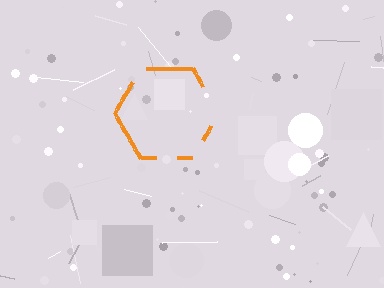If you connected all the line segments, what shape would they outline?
They would outline a hexagon.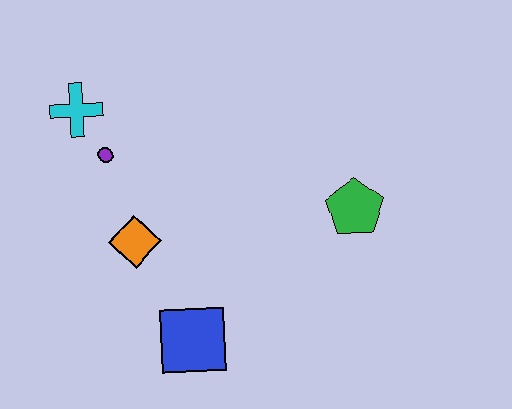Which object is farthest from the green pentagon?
The cyan cross is farthest from the green pentagon.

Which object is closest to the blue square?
The orange diamond is closest to the blue square.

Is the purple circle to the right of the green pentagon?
No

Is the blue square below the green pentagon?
Yes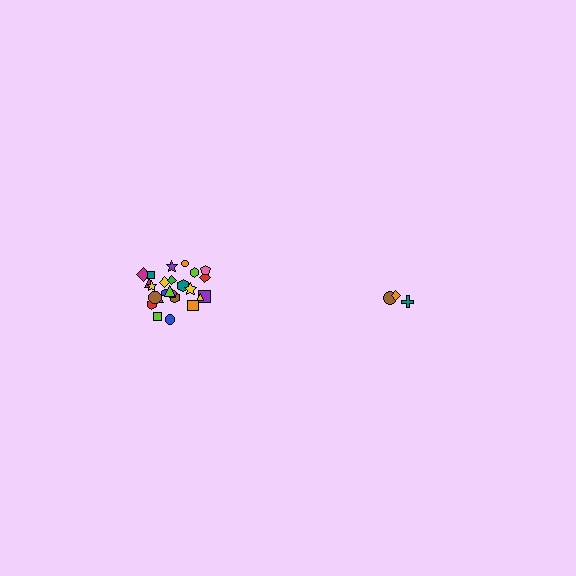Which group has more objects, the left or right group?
The left group.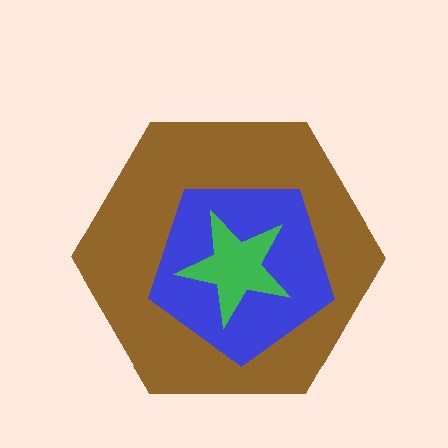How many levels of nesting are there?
3.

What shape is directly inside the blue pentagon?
The green star.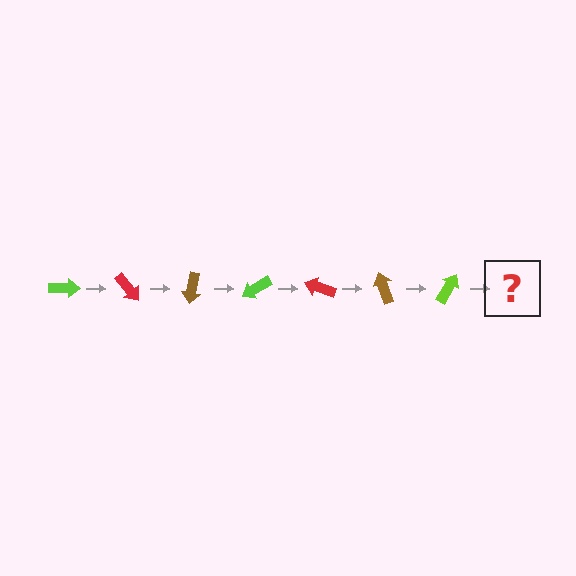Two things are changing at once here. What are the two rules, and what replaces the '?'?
The two rules are that it rotates 50 degrees each step and the color cycles through lime, red, and brown. The '?' should be a red arrow, rotated 350 degrees from the start.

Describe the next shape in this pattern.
It should be a red arrow, rotated 350 degrees from the start.